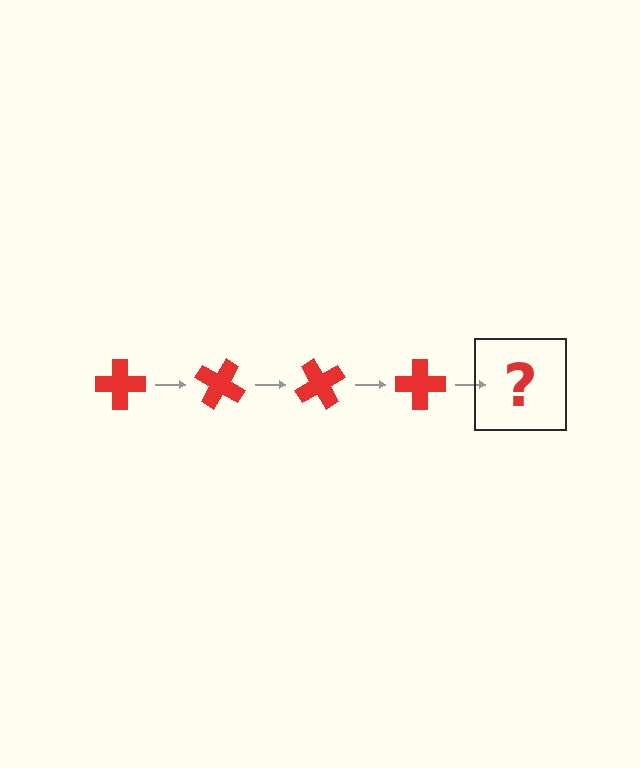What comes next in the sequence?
The next element should be a red cross rotated 120 degrees.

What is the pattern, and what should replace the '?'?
The pattern is that the cross rotates 30 degrees each step. The '?' should be a red cross rotated 120 degrees.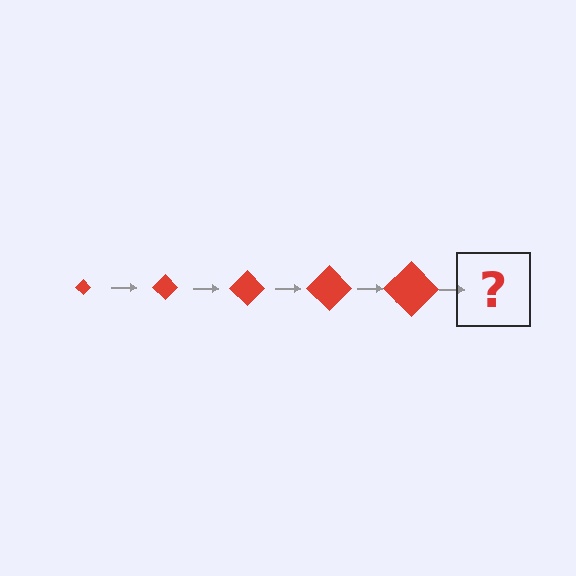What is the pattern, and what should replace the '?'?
The pattern is that the diamond gets progressively larger each step. The '?' should be a red diamond, larger than the previous one.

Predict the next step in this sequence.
The next step is a red diamond, larger than the previous one.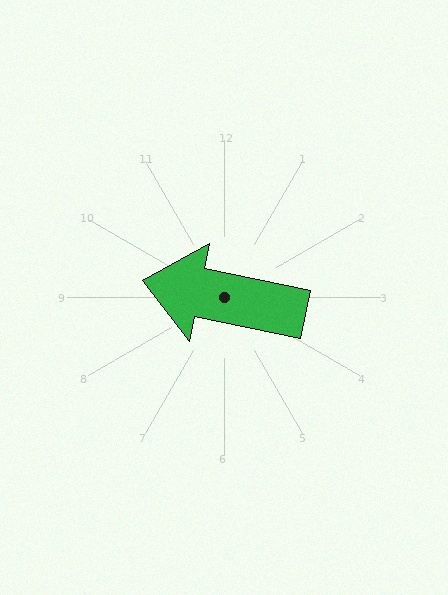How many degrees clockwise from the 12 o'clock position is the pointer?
Approximately 282 degrees.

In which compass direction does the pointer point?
West.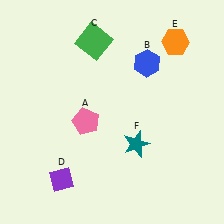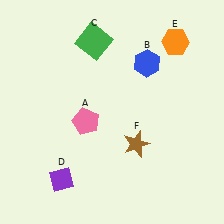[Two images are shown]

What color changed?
The star (F) changed from teal in Image 1 to brown in Image 2.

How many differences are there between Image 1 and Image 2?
There is 1 difference between the two images.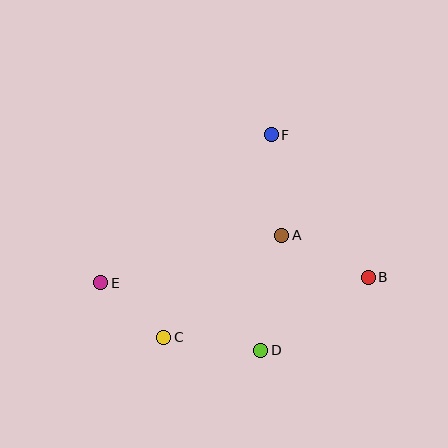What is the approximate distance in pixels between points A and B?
The distance between A and B is approximately 96 pixels.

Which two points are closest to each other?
Points C and E are closest to each other.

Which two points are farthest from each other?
Points B and E are farthest from each other.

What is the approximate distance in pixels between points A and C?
The distance between A and C is approximately 156 pixels.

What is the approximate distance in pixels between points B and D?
The distance between B and D is approximately 130 pixels.